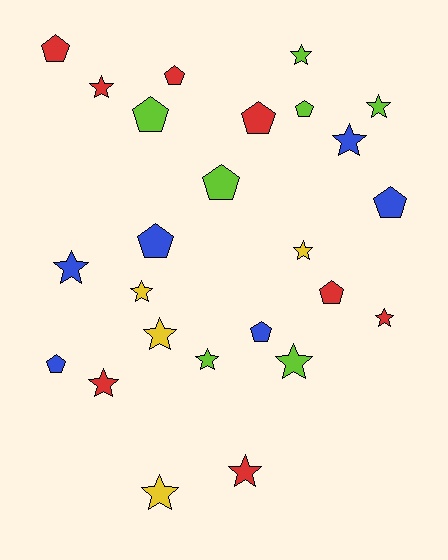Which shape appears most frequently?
Star, with 14 objects.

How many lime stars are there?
There are 4 lime stars.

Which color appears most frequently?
Red, with 8 objects.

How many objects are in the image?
There are 25 objects.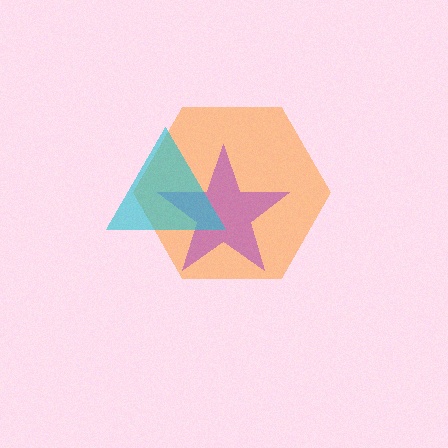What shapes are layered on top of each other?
The layered shapes are: an orange hexagon, a purple star, a cyan triangle.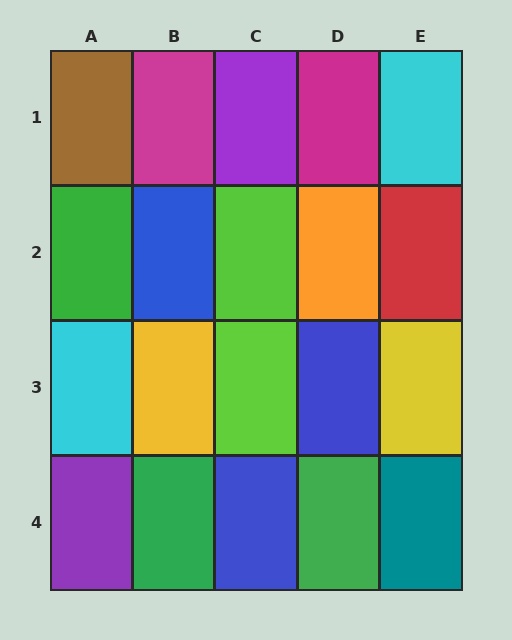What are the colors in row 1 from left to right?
Brown, magenta, purple, magenta, cyan.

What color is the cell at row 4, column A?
Purple.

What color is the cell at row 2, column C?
Lime.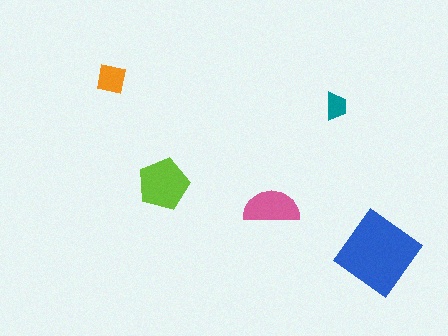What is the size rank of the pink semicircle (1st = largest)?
3rd.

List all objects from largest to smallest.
The blue diamond, the lime pentagon, the pink semicircle, the orange square, the teal trapezoid.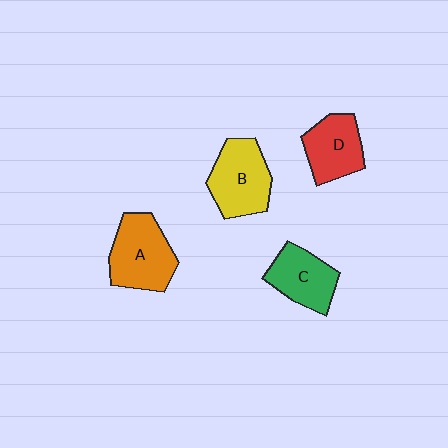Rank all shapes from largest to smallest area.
From largest to smallest: A (orange), B (yellow), C (green), D (red).